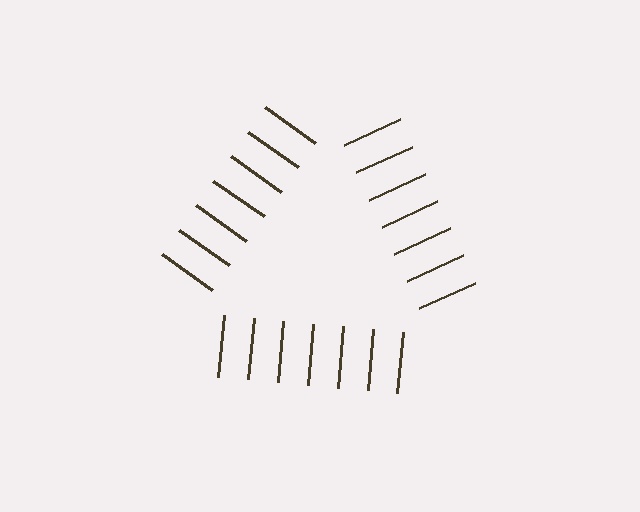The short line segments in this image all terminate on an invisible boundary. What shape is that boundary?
An illusory triangle — the line segments terminate on its edges but no continuous stroke is drawn.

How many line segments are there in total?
21 — 7 along each of the 3 edges.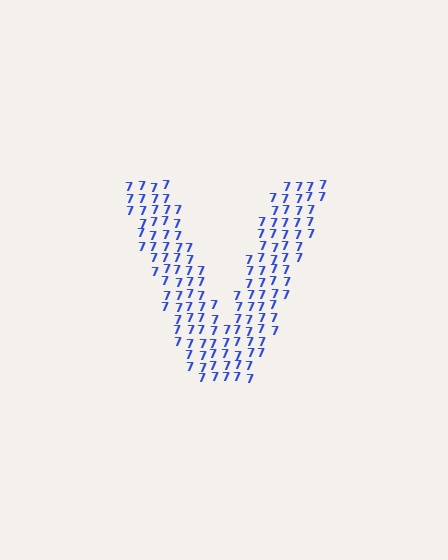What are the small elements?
The small elements are digit 7's.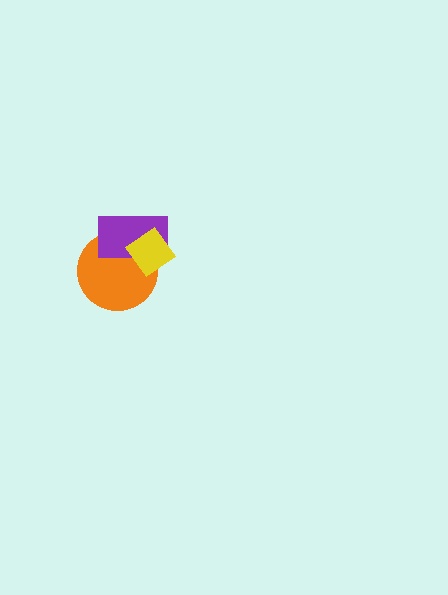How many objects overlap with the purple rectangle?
2 objects overlap with the purple rectangle.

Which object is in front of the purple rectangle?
The yellow diamond is in front of the purple rectangle.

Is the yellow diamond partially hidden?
No, no other shape covers it.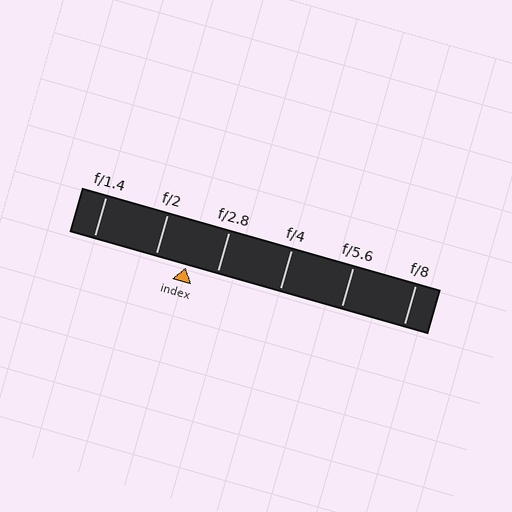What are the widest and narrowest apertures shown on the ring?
The widest aperture shown is f/1.4 and the narrowest is f/8.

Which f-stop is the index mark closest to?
The index mark is closest to f/2.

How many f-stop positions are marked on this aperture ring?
There are 6 f-stop positions marked.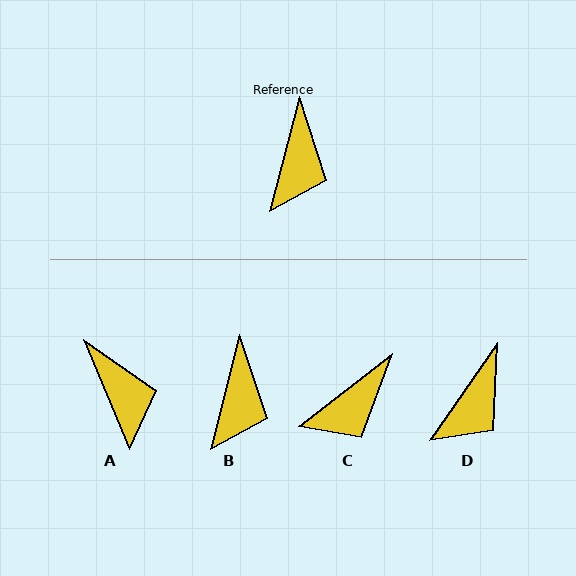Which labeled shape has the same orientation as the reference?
B.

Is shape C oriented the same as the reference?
No, it is off by about 38 degrees.